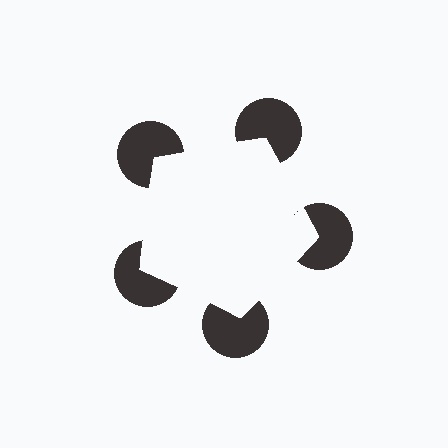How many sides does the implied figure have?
5 sides.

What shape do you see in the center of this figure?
An illusory pentagon — its edges are inferred from the aligned wedge cuts in the pac-man discs, not physically drawn.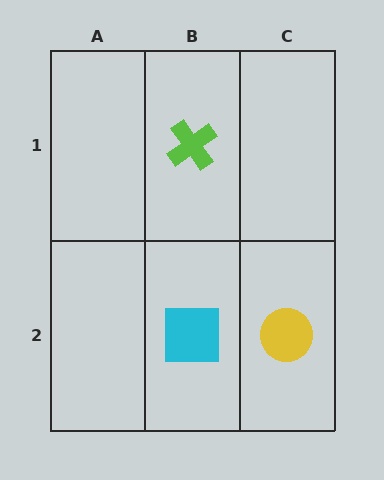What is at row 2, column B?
A cyan square.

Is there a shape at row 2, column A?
No, that cell is empty.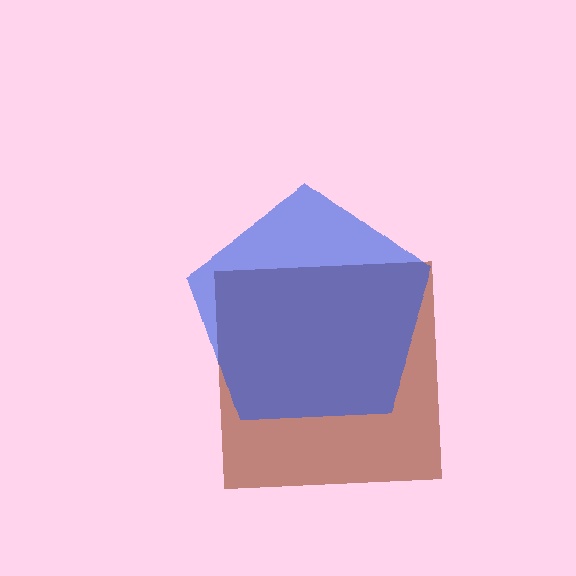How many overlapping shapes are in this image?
There are 2 overlapping shapes in the image.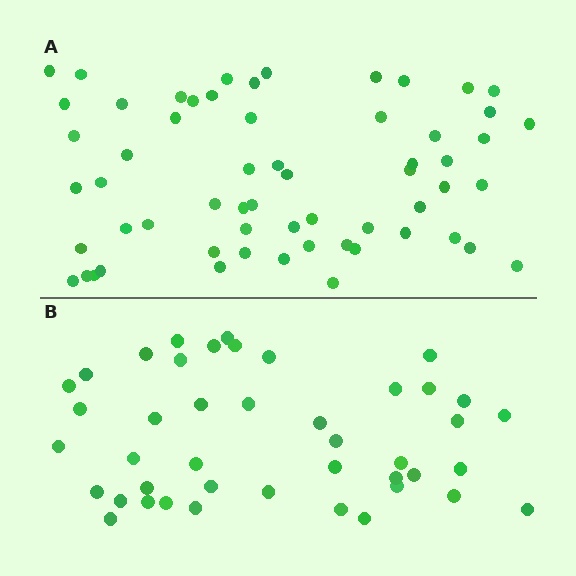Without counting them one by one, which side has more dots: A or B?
Region A (the top region) has more dots.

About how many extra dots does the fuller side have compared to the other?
Region A has approximately 15 more dots than region B.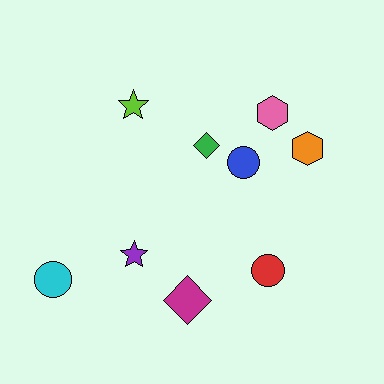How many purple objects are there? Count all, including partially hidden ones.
There is 1 purple object.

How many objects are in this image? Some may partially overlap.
There are 9 objects.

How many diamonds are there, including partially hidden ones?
There are 2 diamonds.